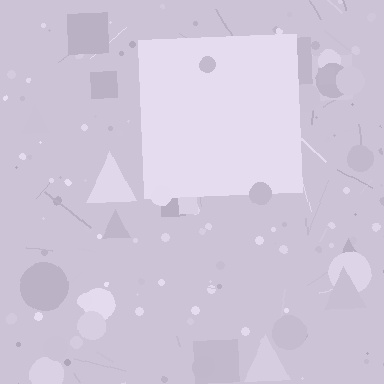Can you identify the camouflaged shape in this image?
The camouflaged shape is a square.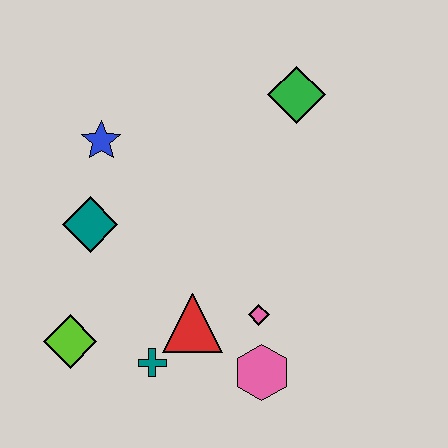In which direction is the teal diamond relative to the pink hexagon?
The teal diamond is to the left of the pink hexagon.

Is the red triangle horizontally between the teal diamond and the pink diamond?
Yes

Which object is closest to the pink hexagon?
The pink diamond is closest to the pink hexagon.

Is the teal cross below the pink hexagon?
No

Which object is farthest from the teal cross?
The green diamond is farthest from the teal cross.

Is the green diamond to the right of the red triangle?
Yes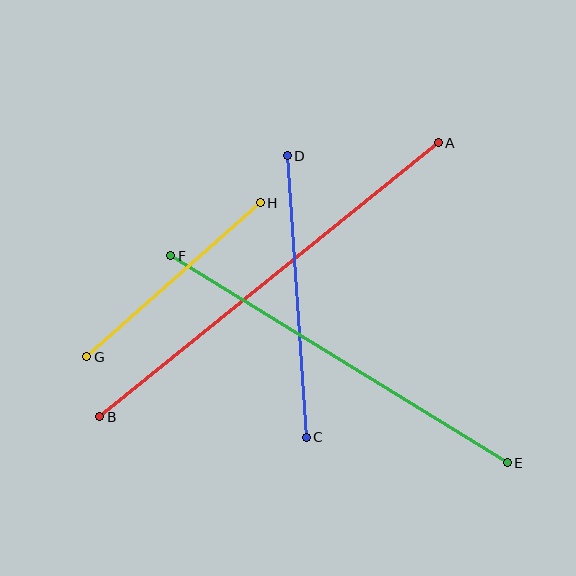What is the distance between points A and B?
The distance is approximately 435 pixels.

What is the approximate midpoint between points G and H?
The midpoint is at approximately (173, 280) pixels.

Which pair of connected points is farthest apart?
Points A and B are farthest apart.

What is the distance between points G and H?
The distance is approximately 232 pixels.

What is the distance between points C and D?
The distance is approximately 282 pixels.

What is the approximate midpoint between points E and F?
The midpoint is at approximately (339, 359) pixels.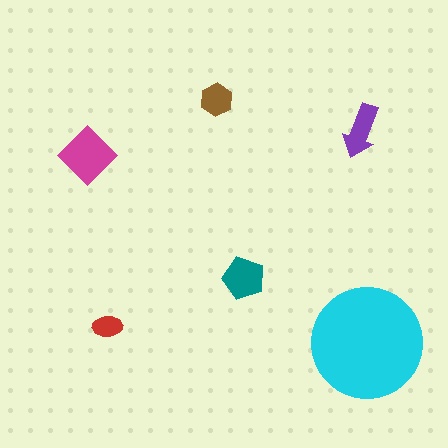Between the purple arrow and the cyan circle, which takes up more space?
The cyan circle.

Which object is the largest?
The cyan circle.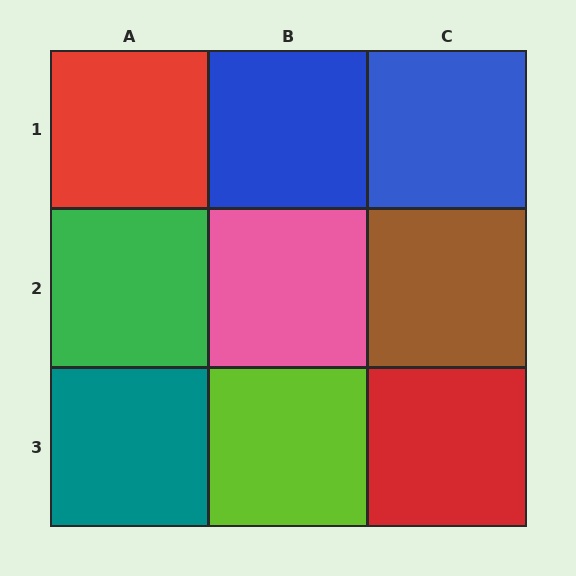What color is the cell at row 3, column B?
Lime.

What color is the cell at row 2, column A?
Green.